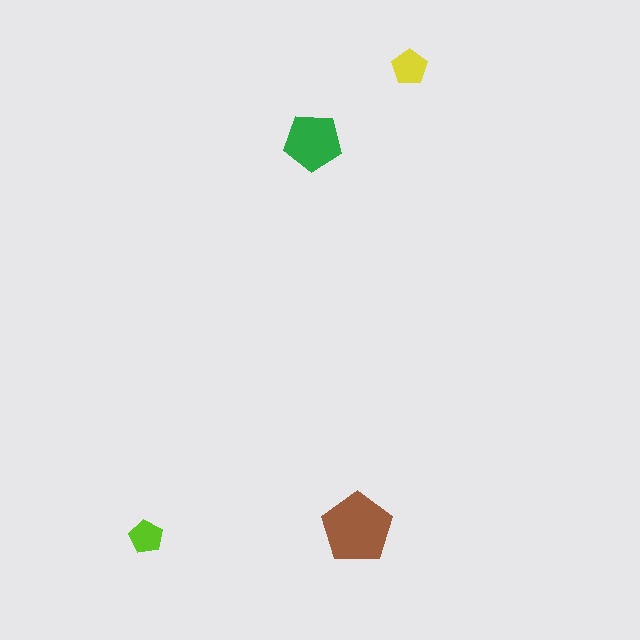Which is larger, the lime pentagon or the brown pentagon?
The brown one.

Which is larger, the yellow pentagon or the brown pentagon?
The brown one.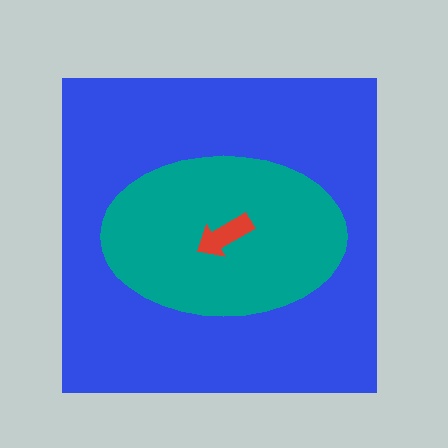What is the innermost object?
The red arrow.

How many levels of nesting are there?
3.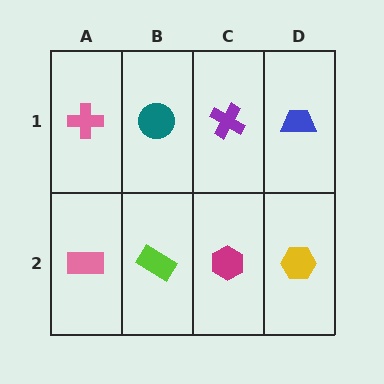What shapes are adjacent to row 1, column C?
A magenta hexagon (row 2, column C), a teal circle (row 1, column B), a blue trapezoid (row 1, column D).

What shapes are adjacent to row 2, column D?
A blue trapezoid (row 1, column D), a magenta hexagon (row 2, column C).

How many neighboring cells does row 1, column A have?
2.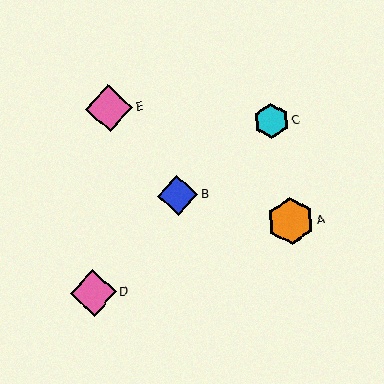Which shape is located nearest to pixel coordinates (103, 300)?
The pink diamond (labeled D) at (93, 293) is nearest to that location.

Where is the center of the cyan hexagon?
The center of the cyan hexagon is at (271, 121).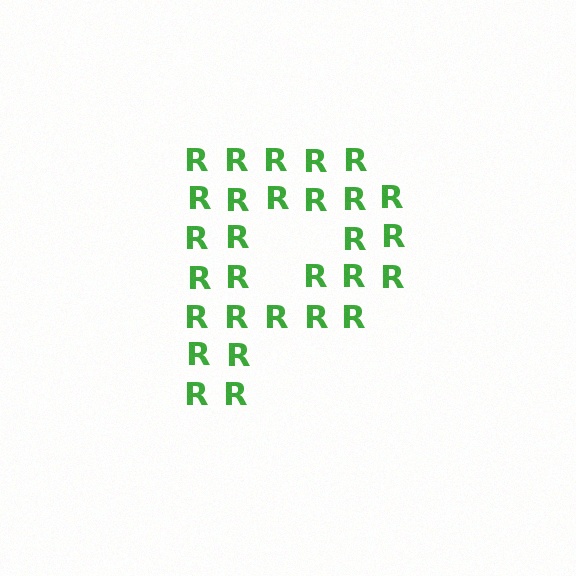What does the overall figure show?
The overall figure shows the letter P.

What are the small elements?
The small elements are letter R's.